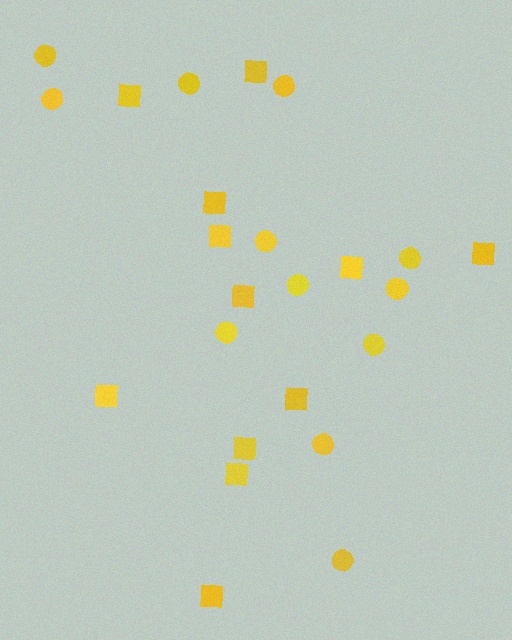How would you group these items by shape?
There are 2 groups: one group of squares (12) and one group of circles (12).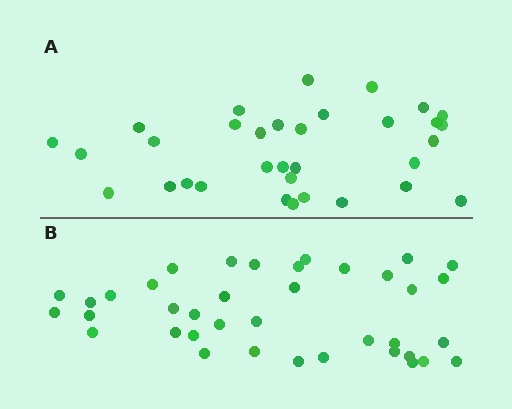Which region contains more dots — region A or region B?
Region B (the bottom region) has more dots.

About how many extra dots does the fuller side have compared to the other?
Region B has about 5 more dots than region A.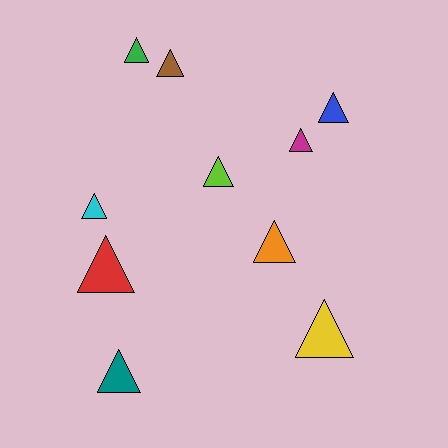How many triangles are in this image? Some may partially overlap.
There are 10 triangles.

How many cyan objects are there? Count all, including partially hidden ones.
There is 1 cyan object.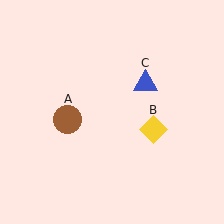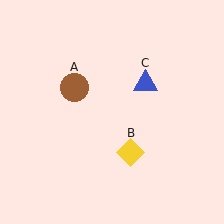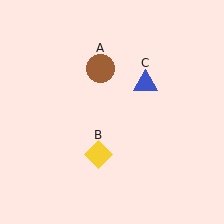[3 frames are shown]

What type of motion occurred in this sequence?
The brown circle (object A), yellow diamond (object B) rotated clockwise around the center of the scene.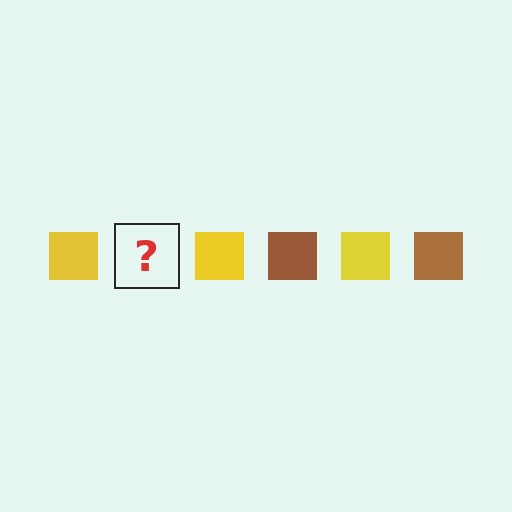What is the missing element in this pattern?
The missing element is a brown square.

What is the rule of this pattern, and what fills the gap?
The rule is that the pattern cycles through yellow, brown squares. The gap should be filled with a brown square.